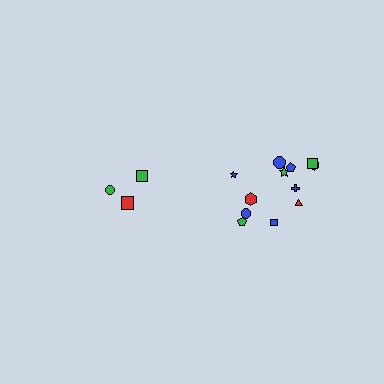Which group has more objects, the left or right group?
The right group.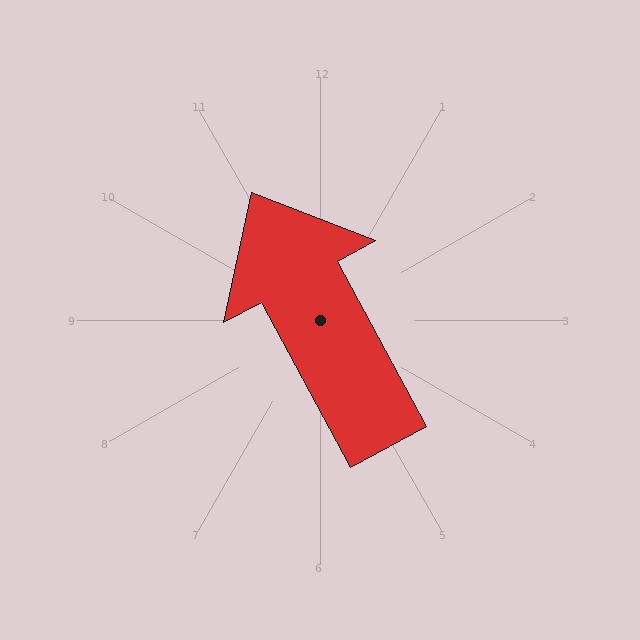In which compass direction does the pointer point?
Northwest.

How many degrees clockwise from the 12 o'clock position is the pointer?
Approximately 332 degrees.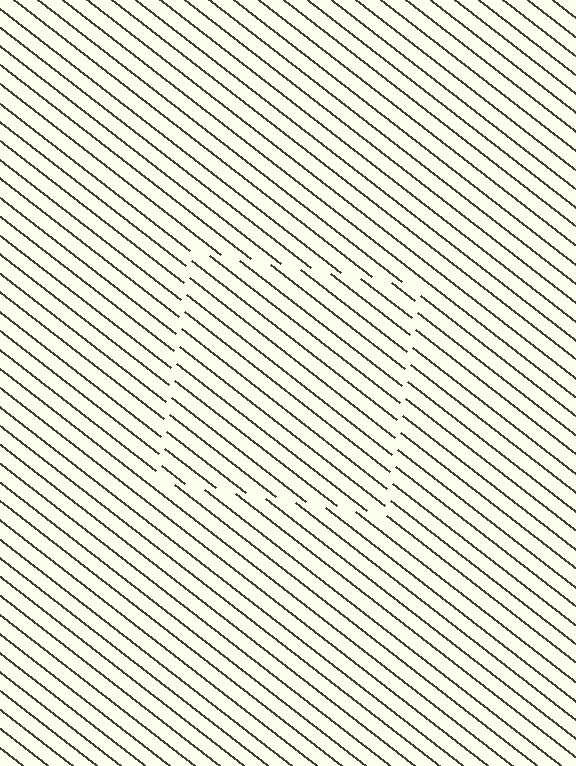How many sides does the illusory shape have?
4 sides — the line-ends trace a square.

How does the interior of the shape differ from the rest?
The interior of the shape contains the same grating, shifted by half a period — the contour is defined by the phase discontinuity where line-ends from the inner and outer gratings abut.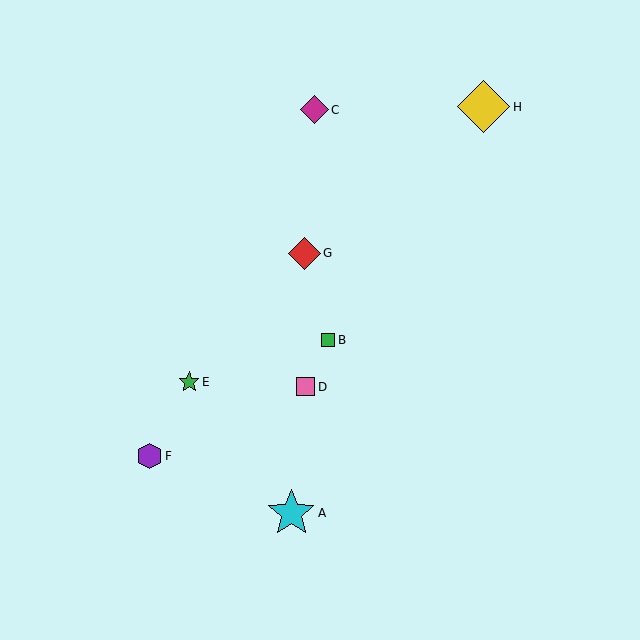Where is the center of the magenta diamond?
The center of the magenta diamond is at (315, 110).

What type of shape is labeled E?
Shape E is a green star.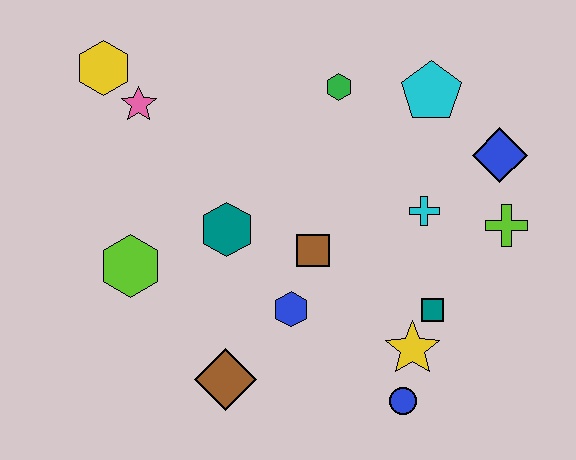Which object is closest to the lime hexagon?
The teal hexagon is closest to the lime hexagon.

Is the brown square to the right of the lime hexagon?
Yes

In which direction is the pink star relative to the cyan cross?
The pink star is to the left of the cyan cross.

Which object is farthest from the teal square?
The yellow hexagon is farthest from the teal square.